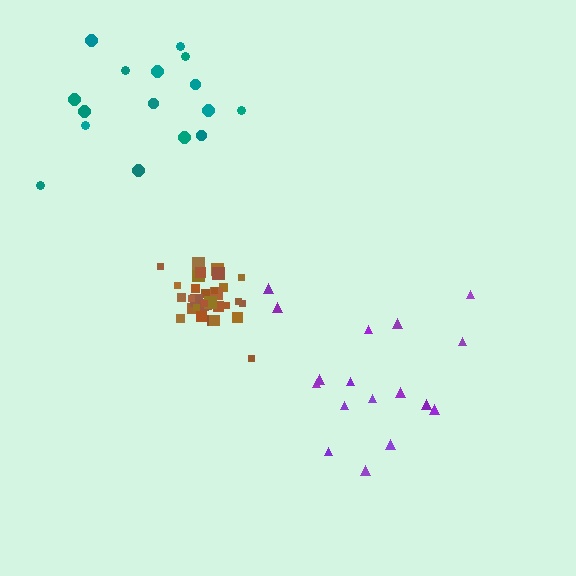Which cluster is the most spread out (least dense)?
Teal.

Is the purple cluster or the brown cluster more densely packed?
Brown.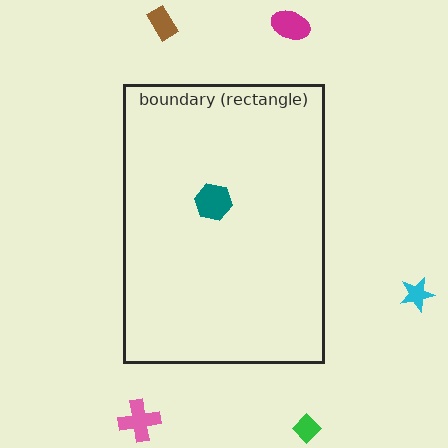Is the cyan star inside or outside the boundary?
Outside.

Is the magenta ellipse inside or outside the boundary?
Outside.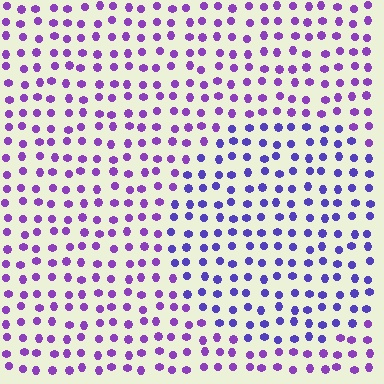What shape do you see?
I see a circle.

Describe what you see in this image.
The image is filled with small purple elements in a uniform arrangement. A circle-shaped region is visible where the elements are tinted to a slightly different hue, forming a subtle color boundary.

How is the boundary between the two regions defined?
The boundary is defined purely by a slight shift in hue (about 28 degrees). Spacing, size, and orientation are identical on both sides.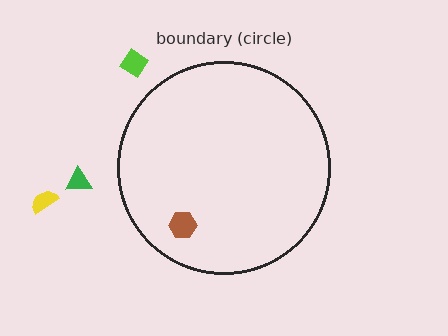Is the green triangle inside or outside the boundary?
Outside.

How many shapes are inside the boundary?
1 inside, 3 outside.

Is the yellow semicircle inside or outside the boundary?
Outside.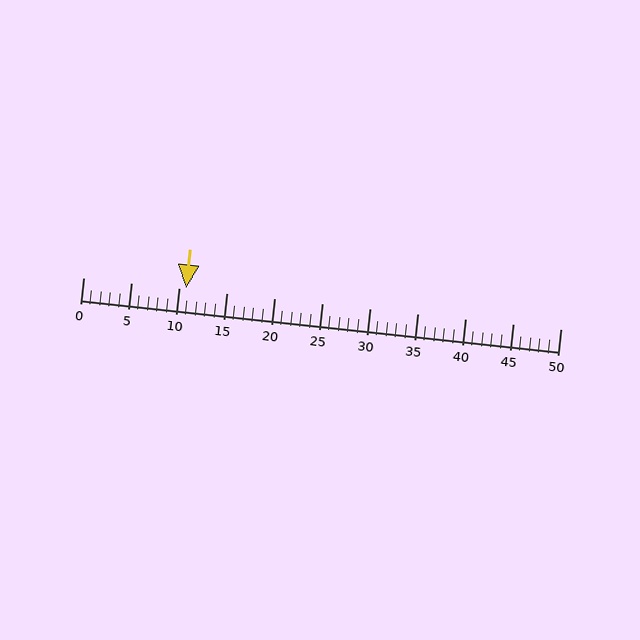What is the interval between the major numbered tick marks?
The major tick marks are spaced 5 units apart.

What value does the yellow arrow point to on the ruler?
The yellow arrow points to approximately 11.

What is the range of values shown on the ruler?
The ruler shows values from 0 to 50.